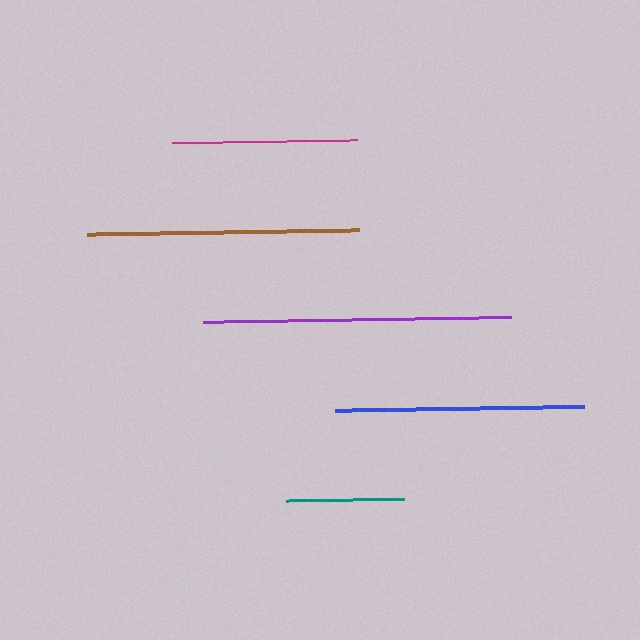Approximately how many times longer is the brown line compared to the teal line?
The brown line is approximately 2.3 times the length of the teal line.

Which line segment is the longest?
The purple line is the longest at approximately 307 pixels.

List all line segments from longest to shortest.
From longest to shortest: purple, brown, blue, magenta, teal.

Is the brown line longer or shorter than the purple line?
The purple line is longer than the brown line.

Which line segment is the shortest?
The teal line is the shortest at approximately 118 pixels.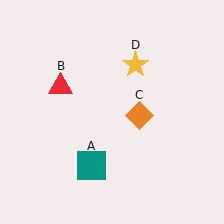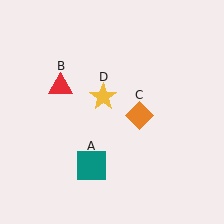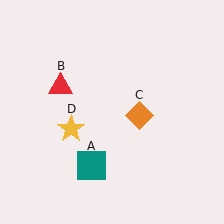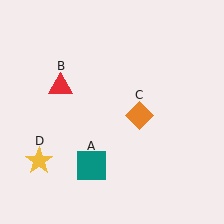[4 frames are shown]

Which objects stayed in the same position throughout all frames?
Teal square (object A) and red triangle (object B) and orange diamond (object C) remained stationary.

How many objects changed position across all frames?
1 object changed position: yellow star (object D).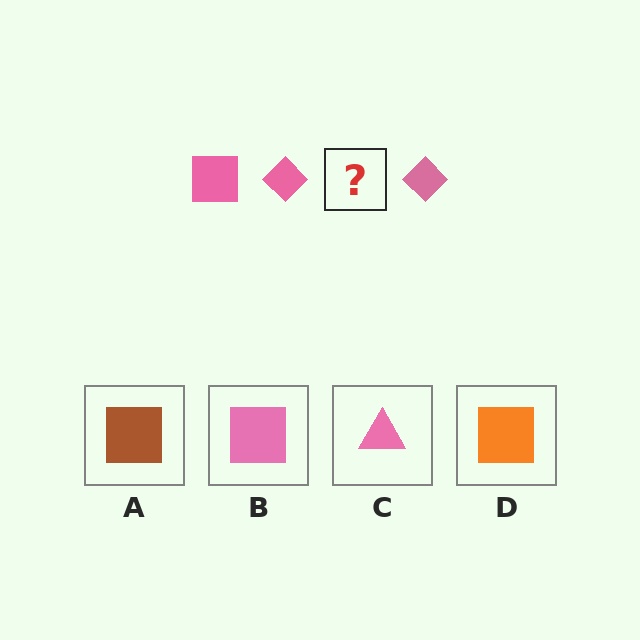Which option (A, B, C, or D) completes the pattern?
B.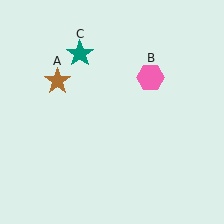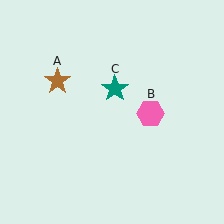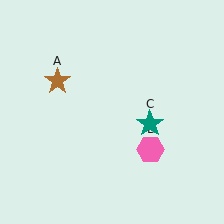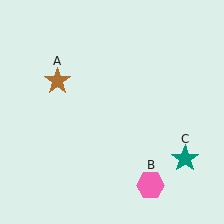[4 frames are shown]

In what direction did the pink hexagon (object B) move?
The pink hexagon (object B) moved down.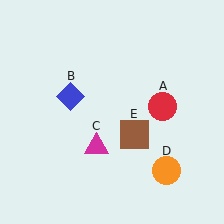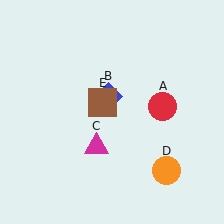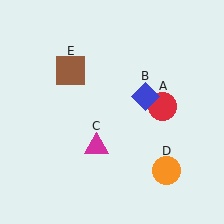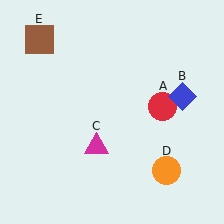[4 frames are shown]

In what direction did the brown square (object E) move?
The brown square (object E) moved up and to the left.